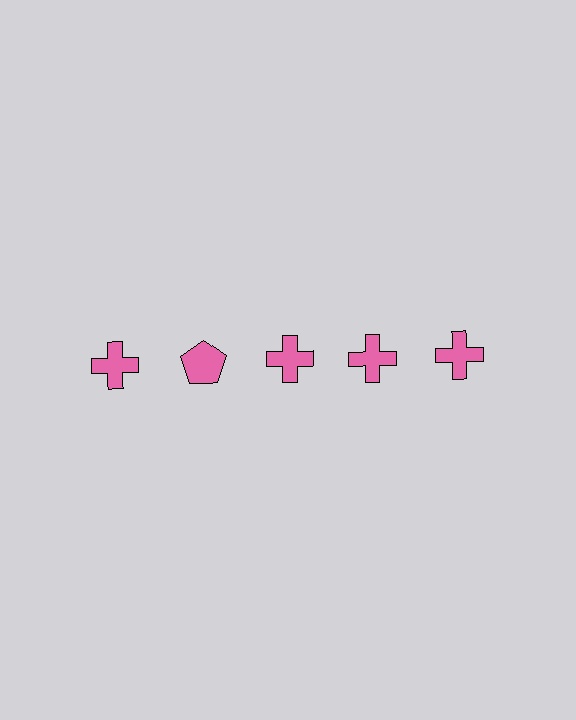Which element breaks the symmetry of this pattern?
The pink pentagon in the top row, second from left column breaks the symmetry. All other shapes are pink crosses.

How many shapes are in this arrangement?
There are 5 shapes arranged in a grid pattern.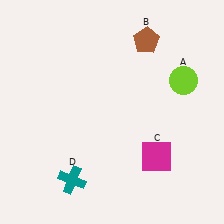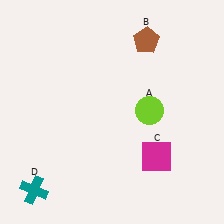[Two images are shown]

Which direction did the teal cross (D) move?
The teal cross (D) moved left.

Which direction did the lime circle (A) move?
The lime circle (A) moved left.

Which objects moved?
The objects that moved are: the lime circle (A), the teal cross (D).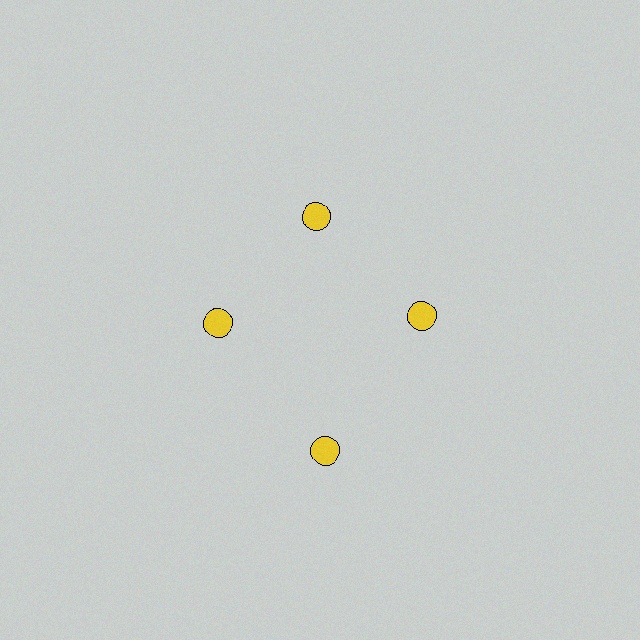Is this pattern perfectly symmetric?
No. The 4 yellow circles are arranged in a ring, but one element near the 6 o'clock position is pushed outward from the center, breaking the 4-fold rotational symmetry.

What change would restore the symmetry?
The symmetry would be restored by moving it inward, back onto the ring so that all 4 circles sit at equal angles and equal distance from the center.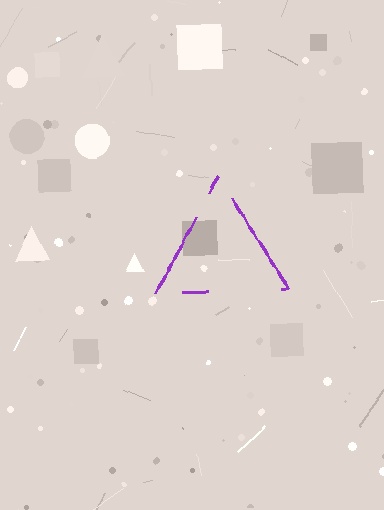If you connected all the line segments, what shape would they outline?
They would outline a triangle.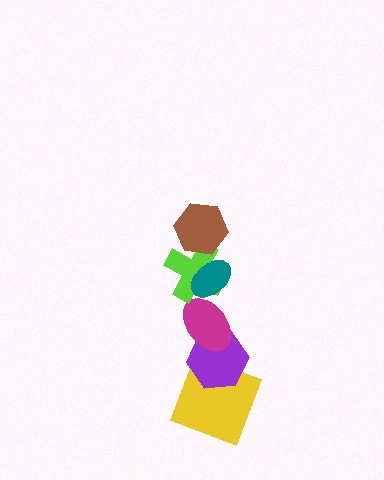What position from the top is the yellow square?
The yellow square is 6th from the top.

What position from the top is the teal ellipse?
The teal ellipse is 2nd from the top.